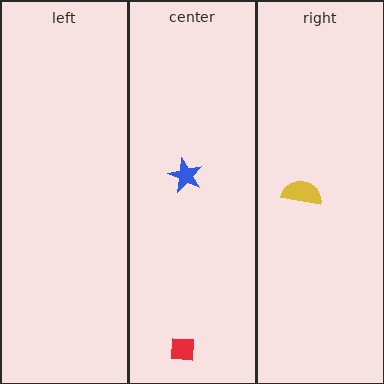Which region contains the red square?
The center region.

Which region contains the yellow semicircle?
The right region.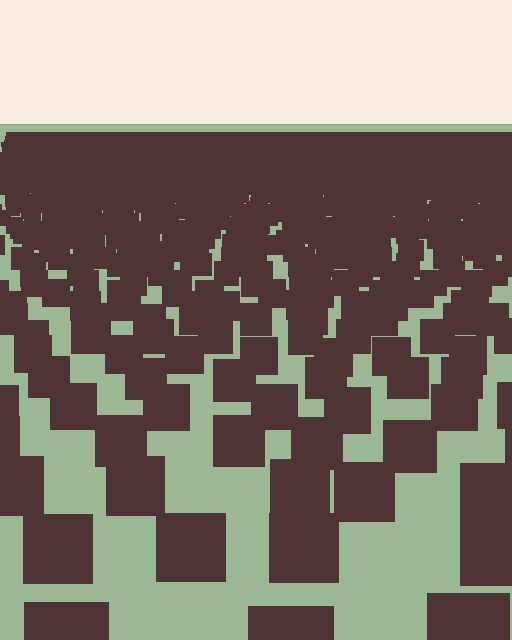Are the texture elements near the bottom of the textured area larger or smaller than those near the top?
Larger. Near the bottom, elements are closer to the viewer and appear at a bigger on-screen size.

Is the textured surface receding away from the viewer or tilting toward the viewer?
The surface is receding away from the viewer. Texture elements get smaller and denser toward the top.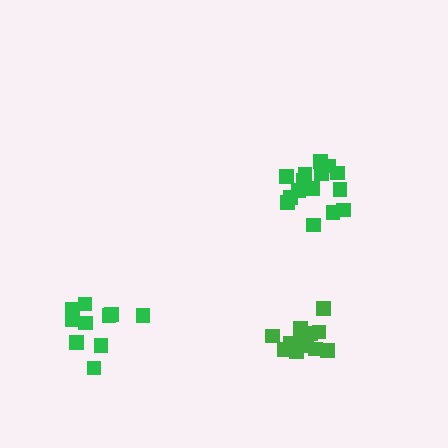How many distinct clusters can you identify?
There are 3 distinct clusters.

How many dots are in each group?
Group 1: 16 dots, Group 2: 13 dots, Group 3: 10 dots (39 total).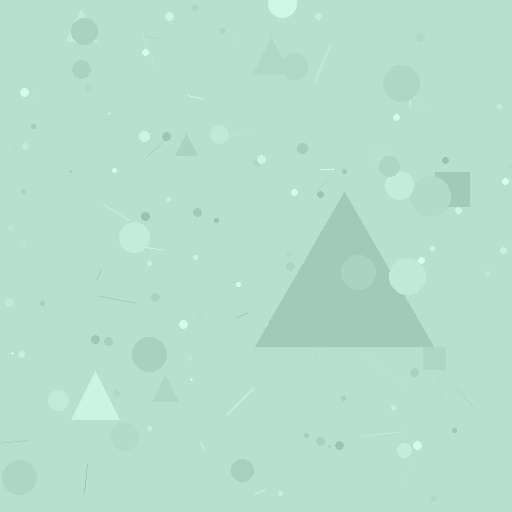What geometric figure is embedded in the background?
A triangle is embedded in the background.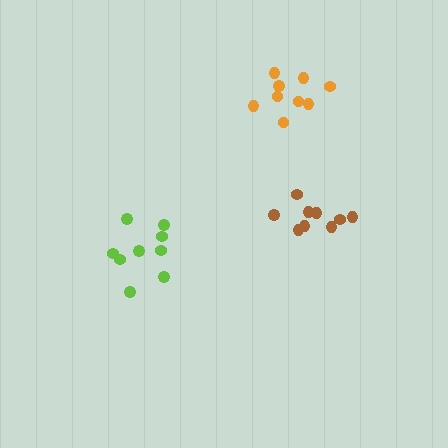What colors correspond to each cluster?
The clusters are colored: orange, brown, lime.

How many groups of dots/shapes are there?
There are 3 groups.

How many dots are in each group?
Group 1: 9 dots, Group 2: 9 dots, Group 3: 9 dots (27 total).